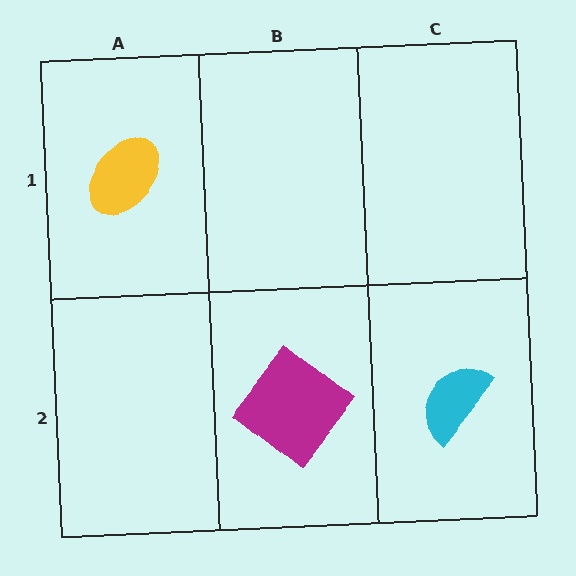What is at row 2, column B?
A magenta diamond.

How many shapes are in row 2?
2 shapes.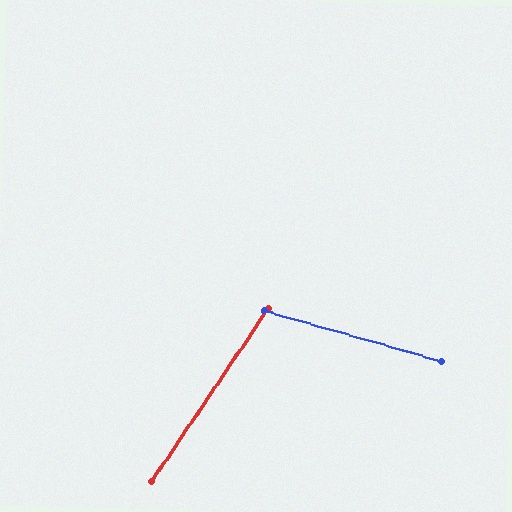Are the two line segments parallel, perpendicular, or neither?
Neither parallel nor perpendicular — they differ by about 72°.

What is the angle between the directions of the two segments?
Approximately 72 degrees.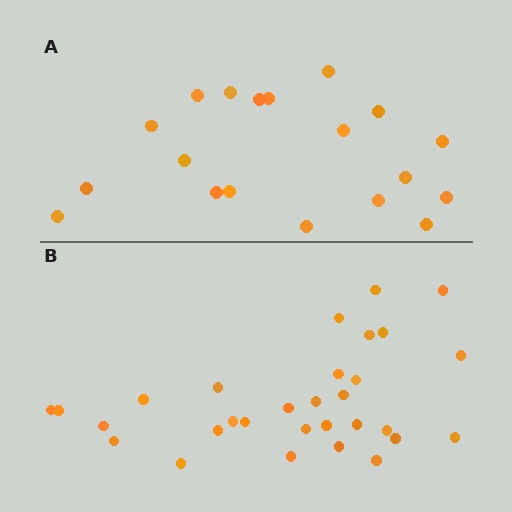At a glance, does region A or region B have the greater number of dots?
Region B (the bottom region) has more dots.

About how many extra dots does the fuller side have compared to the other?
Region B has roughly 12 or so more dots than region A.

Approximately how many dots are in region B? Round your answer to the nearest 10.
About 30 dots.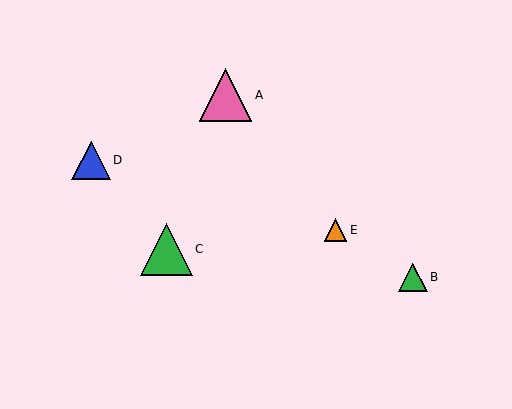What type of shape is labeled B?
Shape B is a green triangle.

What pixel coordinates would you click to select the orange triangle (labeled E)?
Click at (336, 230) to select the orange triangle E.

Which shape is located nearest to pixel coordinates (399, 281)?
The green triangle (labeled B) at (413, 277) is nearest to that location.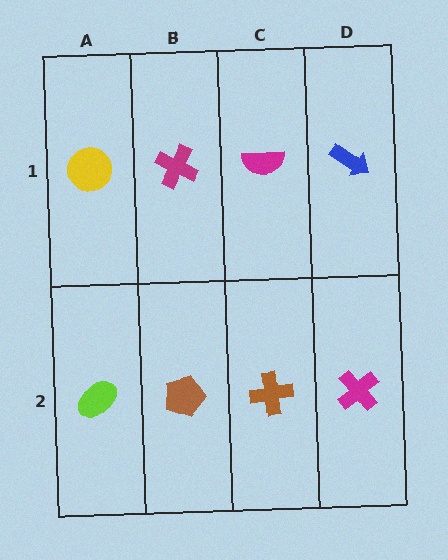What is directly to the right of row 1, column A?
A magenta cross.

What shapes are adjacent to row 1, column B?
A brown pentagon (row 2, column B), a yellow circle (row 1, column A), a magenta semicircle (row 1, column C).